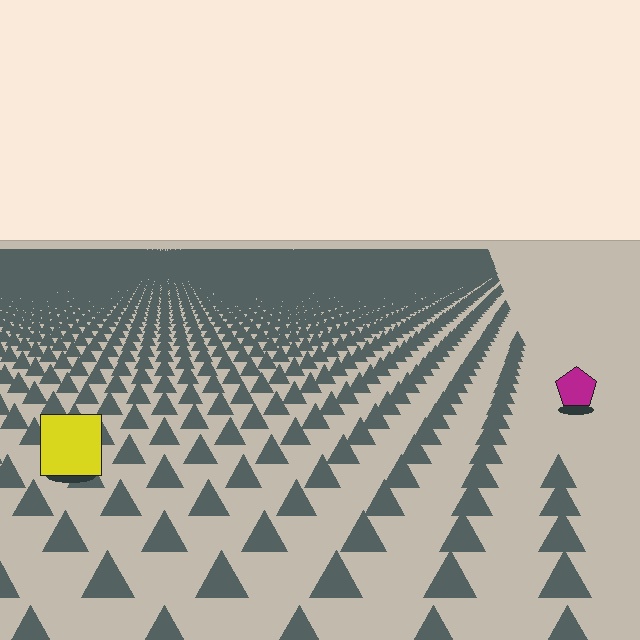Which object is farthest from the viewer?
The magenta pentagon is farthest from the viewer. It appears smaller and the ground texture around it is denser.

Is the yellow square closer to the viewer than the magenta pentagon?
Yes. The yellow square is closer — you can tell from the texture gradient: the ground texture is coarser near it.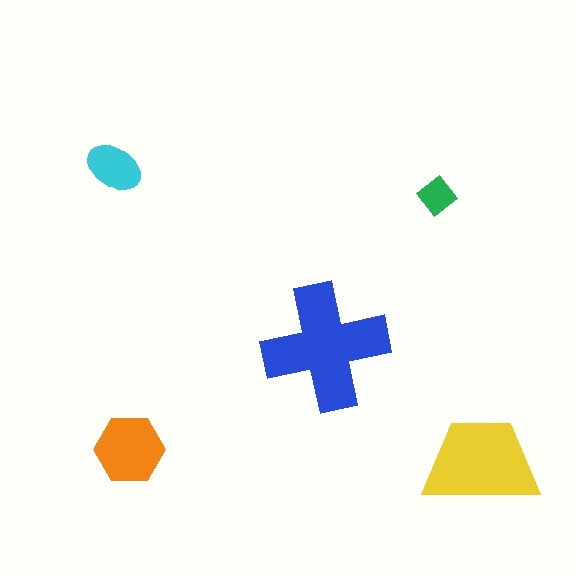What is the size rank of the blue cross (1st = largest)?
1st.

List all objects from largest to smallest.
The blue cross, the yellow trapezoid, the orange hexagon, the cyan ellipse, the green diamond.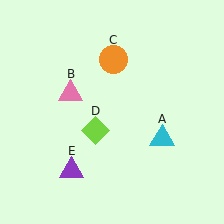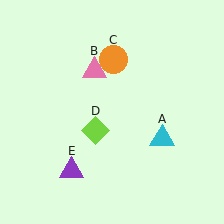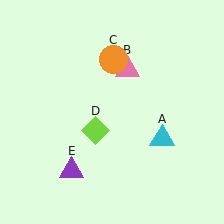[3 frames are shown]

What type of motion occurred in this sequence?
The pink triangle (object B) rotated clockwise around the center of the scene.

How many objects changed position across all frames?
1 object changed position: pink triangle (object B).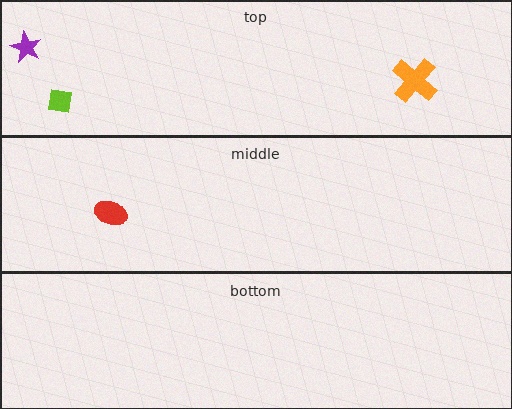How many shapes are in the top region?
3.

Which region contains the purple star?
The top region.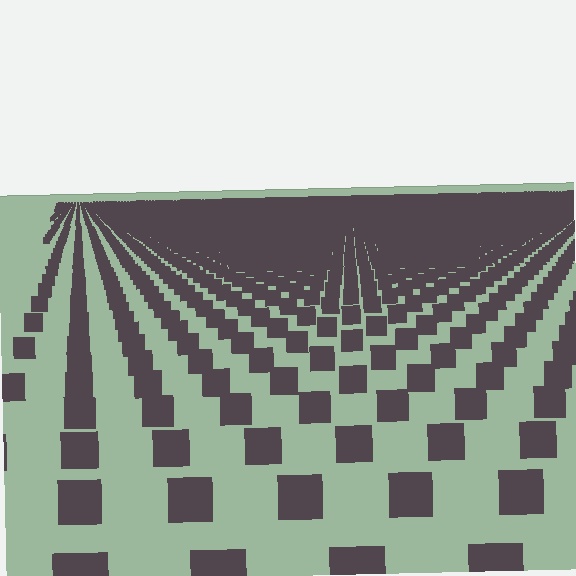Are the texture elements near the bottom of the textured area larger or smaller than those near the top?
Larger. Near the bottom, elements are closer to the viewer and appear at a bigger on-screen size.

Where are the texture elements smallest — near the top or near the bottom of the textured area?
Near the top.